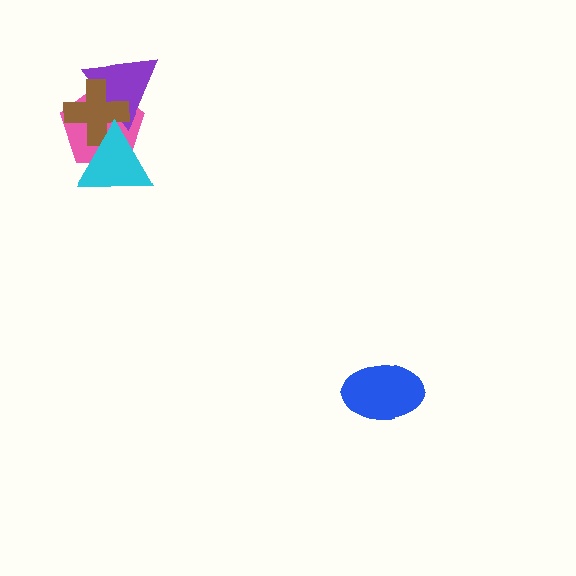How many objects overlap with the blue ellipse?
0 objects overlap with the blue ellipse.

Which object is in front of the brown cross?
The cyan triangle is in front of the brown cross.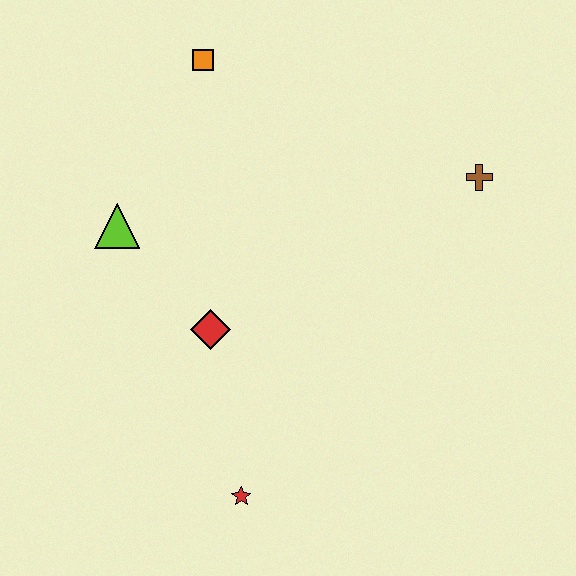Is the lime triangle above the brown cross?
No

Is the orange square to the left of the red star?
Yes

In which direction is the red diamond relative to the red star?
The red diamond is above the red star.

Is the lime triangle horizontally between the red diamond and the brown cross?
No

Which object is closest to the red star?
The red diamond is closest to the red star.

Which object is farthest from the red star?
The orange square is farthest from the red star.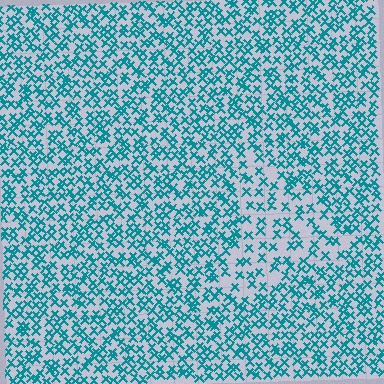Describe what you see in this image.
The image contains small teal elements arranged at two different densities. A triangle-shaped region is visible where the elements are less densely packed than the surrounding area.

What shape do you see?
I see a triangle.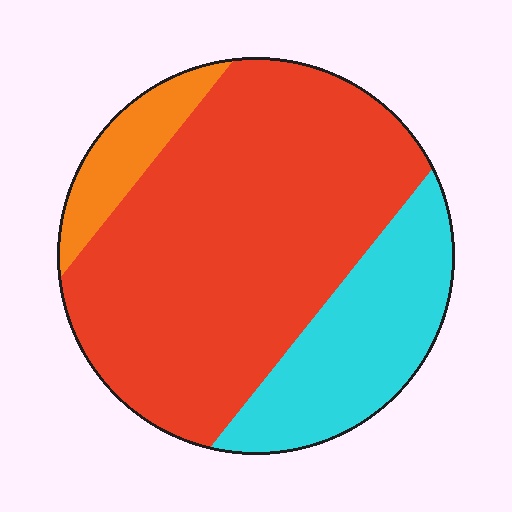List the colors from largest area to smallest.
From largest to smallest: red, cyan, orange.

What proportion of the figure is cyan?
Cyan covers about 25% of the figure.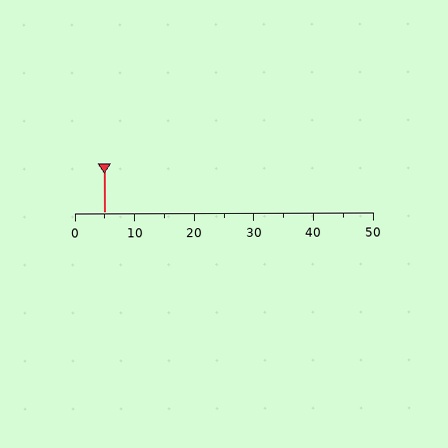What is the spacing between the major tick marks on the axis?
The major ticks are spaced 10 apart.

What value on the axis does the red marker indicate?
The marker indicates approximately 5.